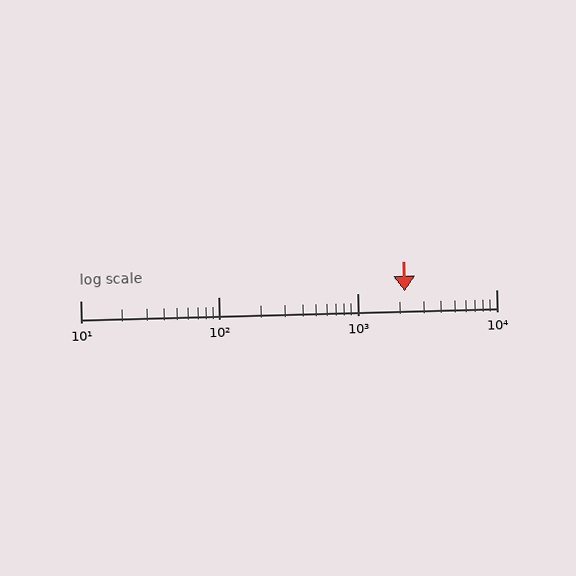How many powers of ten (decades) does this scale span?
The scale spans 3 decades, from 10 to 10000.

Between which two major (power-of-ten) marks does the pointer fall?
The pointer is between 1000 and 10000.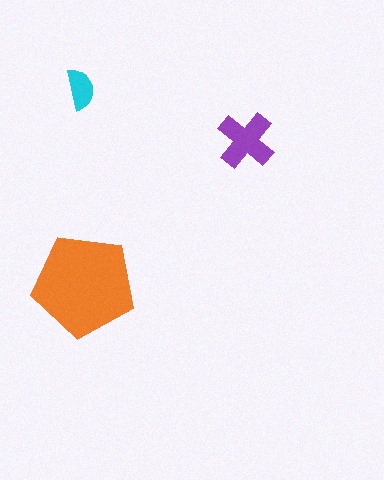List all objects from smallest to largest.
The cyan semicircle, the purple cross, the orange pentagon.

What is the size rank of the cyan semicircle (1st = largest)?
3rd.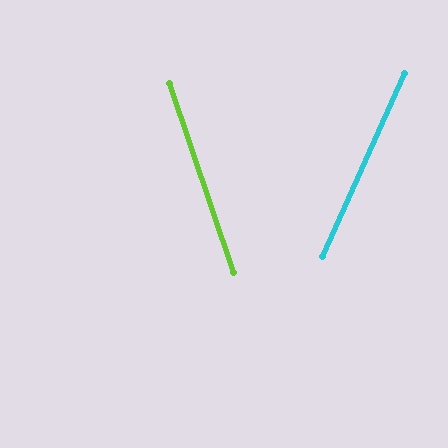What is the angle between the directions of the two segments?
Approximately 43 degrees.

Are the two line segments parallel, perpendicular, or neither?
Neither parallel nor perpendicular — they differ by about 43°.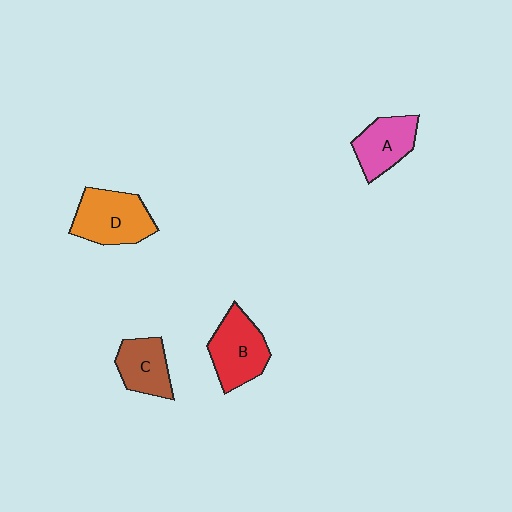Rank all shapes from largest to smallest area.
From largest to smallest: D (orange), B (red), A (pink), C (brown).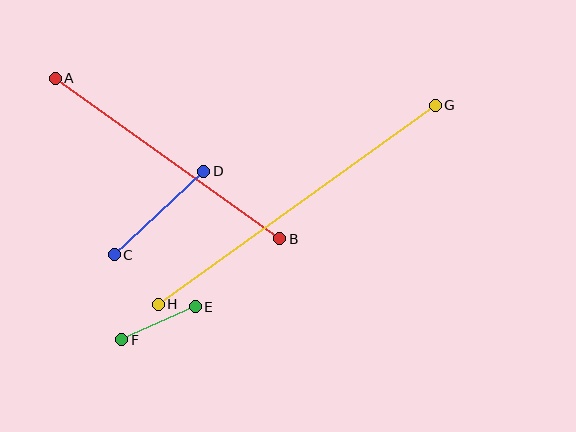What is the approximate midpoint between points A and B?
The midpoint is at approximately (167, 159) pixels.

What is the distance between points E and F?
The distance is approximately 81 pixels.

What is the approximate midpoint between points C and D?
The midpoint is at approximately (159, 213) pixels.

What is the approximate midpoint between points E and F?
The midpoint is at approximately (159, 323) pixels.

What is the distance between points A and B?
The distance is approximately 276 pixels.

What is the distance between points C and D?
The distance is approximately 122 pixels.